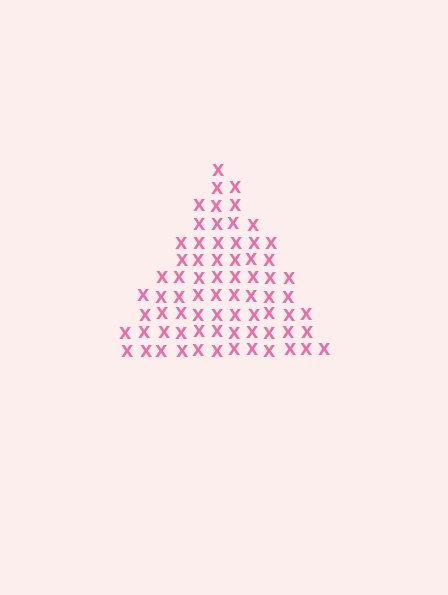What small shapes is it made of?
It is made of small letter X's.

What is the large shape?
The large shape is a triangle.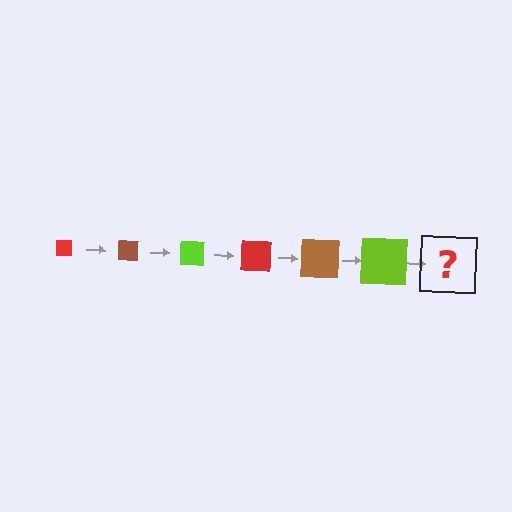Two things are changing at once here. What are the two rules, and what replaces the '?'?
The two rules are that the square grows larger each step and the color cycles through red, brown, and lime. The '?' should be a red square, larger than the previous one.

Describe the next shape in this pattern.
It should be a red square, larger than the previous one.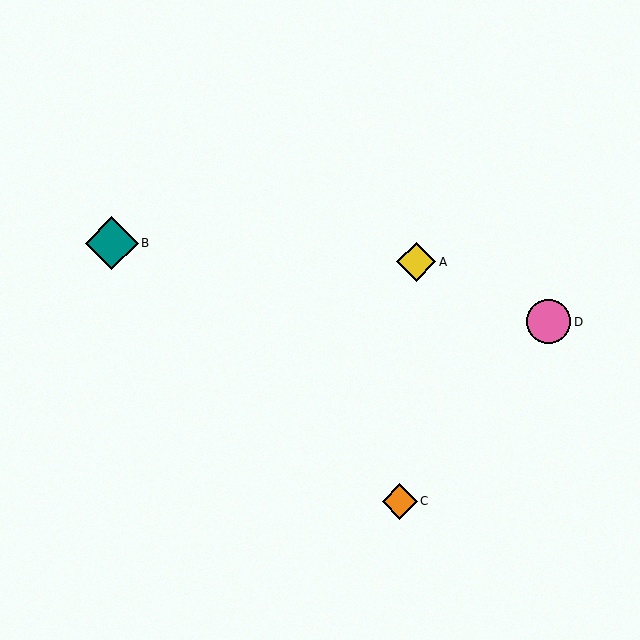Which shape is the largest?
The teal diamond (labeled B) is the largest.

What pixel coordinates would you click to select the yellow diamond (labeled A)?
Click at (416, 262) to select the yellow diamond A.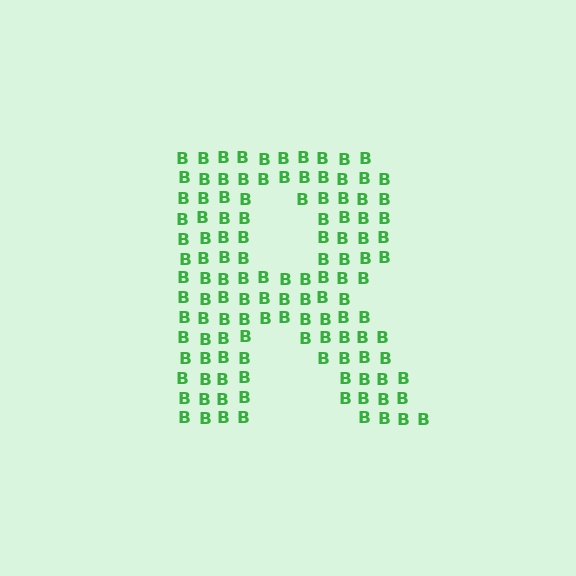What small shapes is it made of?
It is made of small letter B's.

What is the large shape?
The large shape is the letter R.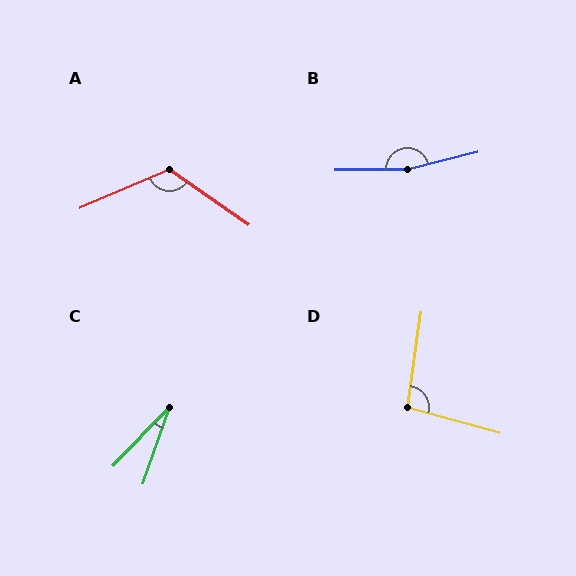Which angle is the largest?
B, at approximately 166 degrees.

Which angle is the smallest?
C, at approximately 25 degrees.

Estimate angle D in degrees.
Approximately 98 degrees.